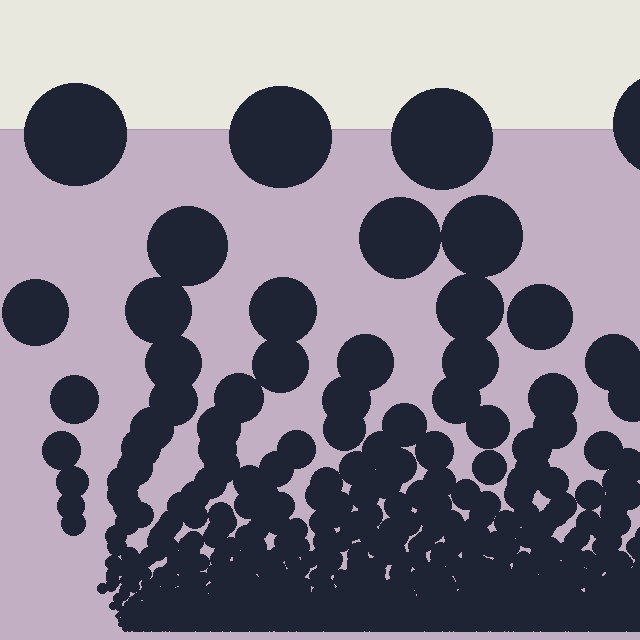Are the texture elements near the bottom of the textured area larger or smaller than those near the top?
Smaller. The gradient is inverted — elements near the bottom are smaller and denser.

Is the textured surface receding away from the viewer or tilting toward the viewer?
The surface appears to tilt toward the viewer. Texture elements get larger and sparser toward the top.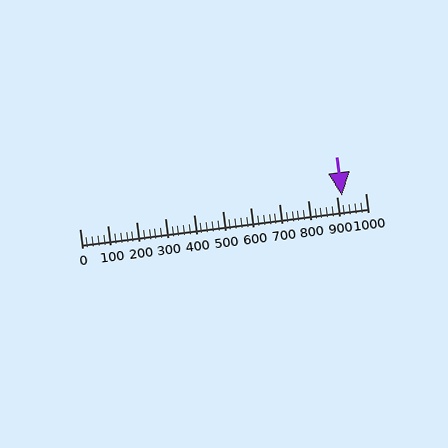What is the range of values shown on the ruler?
The ruler shows values from 0 to 1000.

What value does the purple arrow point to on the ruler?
The purple arrow points to approximately 920.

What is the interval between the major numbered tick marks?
The major tick marks are spaced 100 units apart.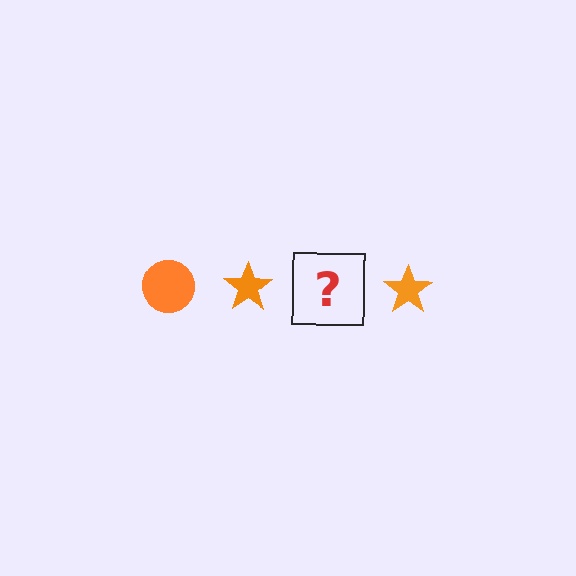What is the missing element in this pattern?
The missing element is an orange circle.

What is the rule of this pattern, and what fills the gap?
The rule is that the pattern cycles through circle, star shapes in orange. The gap should be filled with an orange circle.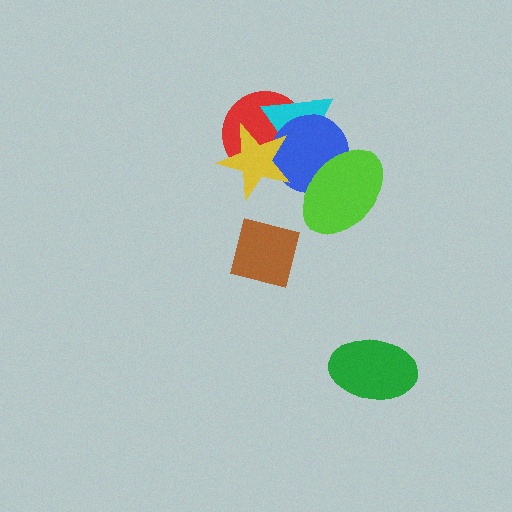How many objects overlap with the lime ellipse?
1 object overlaps with the lime ellipse.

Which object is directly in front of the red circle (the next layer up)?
The cyan triangle is directly in front of the red circle.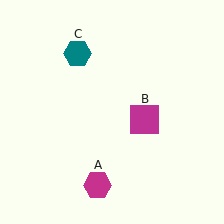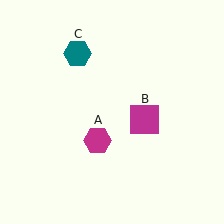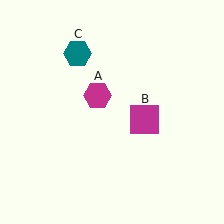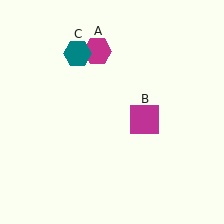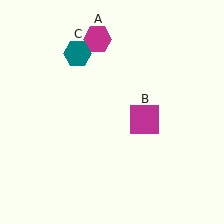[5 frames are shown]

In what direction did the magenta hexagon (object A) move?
The magenta hexagon (object A) moved up.